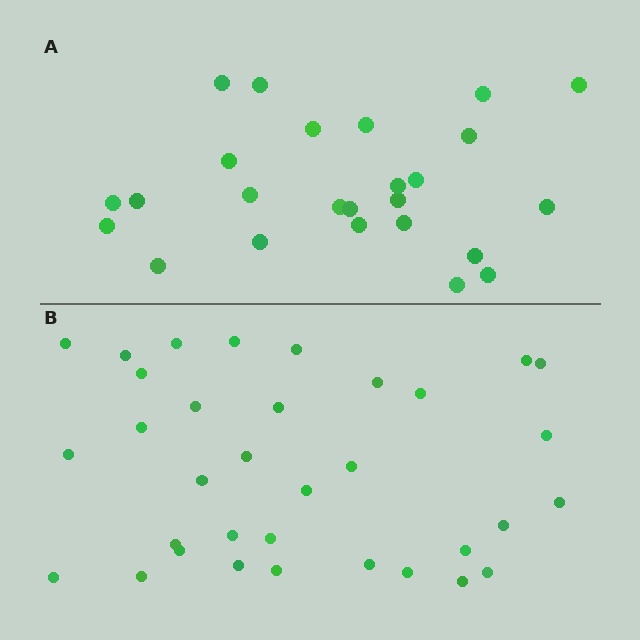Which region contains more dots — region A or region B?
Region B (the bottom region) has more dots.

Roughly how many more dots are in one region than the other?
Region B has roughly 8 or so more dots than region A.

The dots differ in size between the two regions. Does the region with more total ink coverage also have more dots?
No. Region A has more total ink coverage because its dots are larger, but region B actually contains more individual dots. Total area can be misleading — the number of items is what matters here.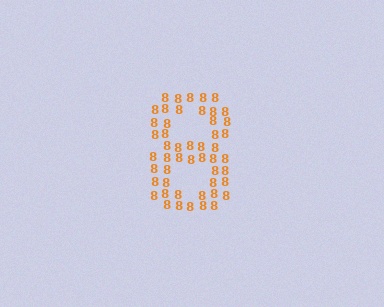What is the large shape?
The large shape is the digit 8.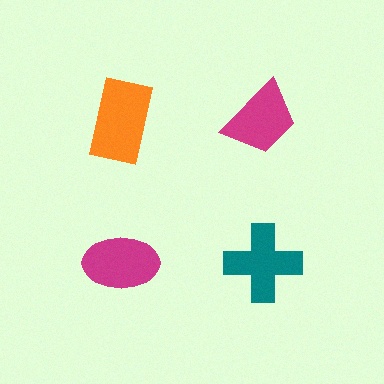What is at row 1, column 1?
An orange rectangle.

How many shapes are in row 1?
2 shapes.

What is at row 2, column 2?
A teal cross.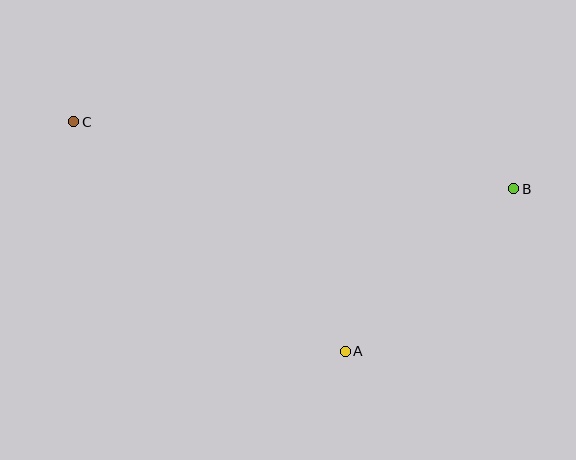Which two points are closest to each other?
Points A and B are closest to each other.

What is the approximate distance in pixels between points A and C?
The distance between A and C is approximately 356 pixels.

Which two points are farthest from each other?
Points B and C are farthest from each other.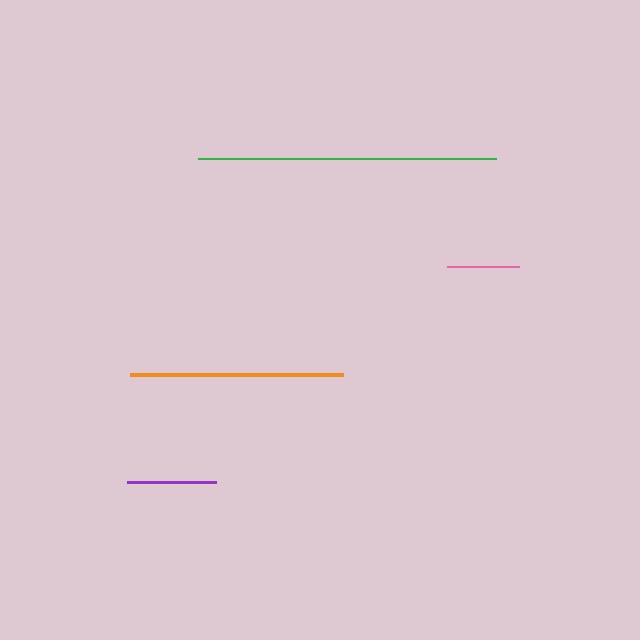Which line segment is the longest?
The green line is the longest at approximately 298 pixels.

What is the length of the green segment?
The green segment is approximately 298 pixels long.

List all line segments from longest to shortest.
From longest to shortest: green, orange, purple, pink.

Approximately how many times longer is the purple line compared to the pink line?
The purple line is approximately 1.2 times the length of the pink line.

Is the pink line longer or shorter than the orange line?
The orange line is longer than the pink line.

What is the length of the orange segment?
The orange segment is approximately 213 pixels long.